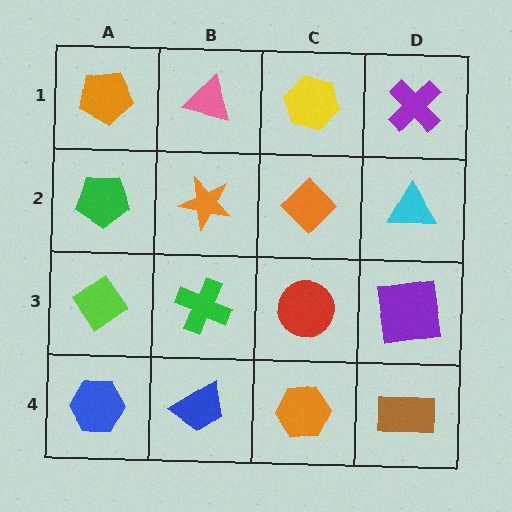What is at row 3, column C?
A red circle.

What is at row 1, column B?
A pink triangle.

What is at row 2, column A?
A green pentagon.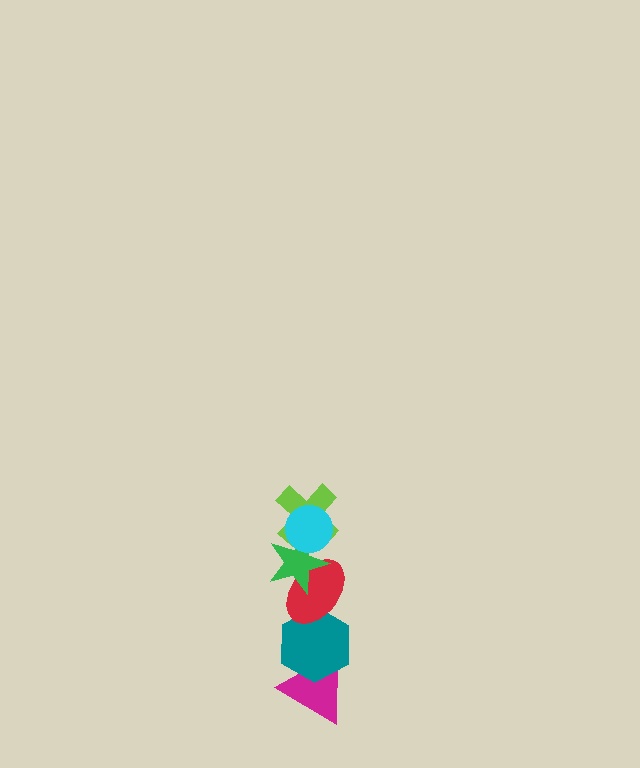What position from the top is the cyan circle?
The cyan circle is 1st from the top.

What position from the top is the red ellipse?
The red ellipse is 4th from the top.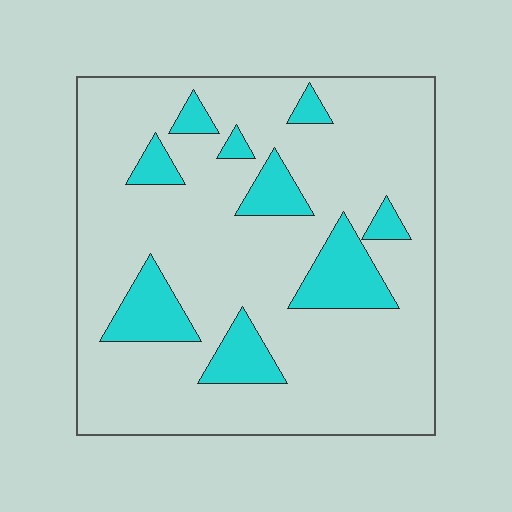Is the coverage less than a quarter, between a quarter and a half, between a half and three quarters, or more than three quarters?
Less than a quarter.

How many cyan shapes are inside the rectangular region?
9.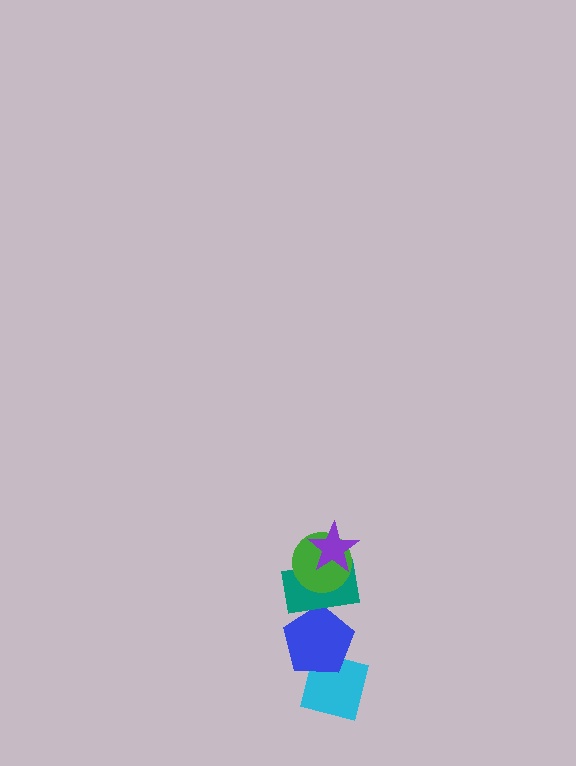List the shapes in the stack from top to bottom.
From top to bottom: the purple star, the green circle, the teal rectangle, the blue pentagon, the cyan square.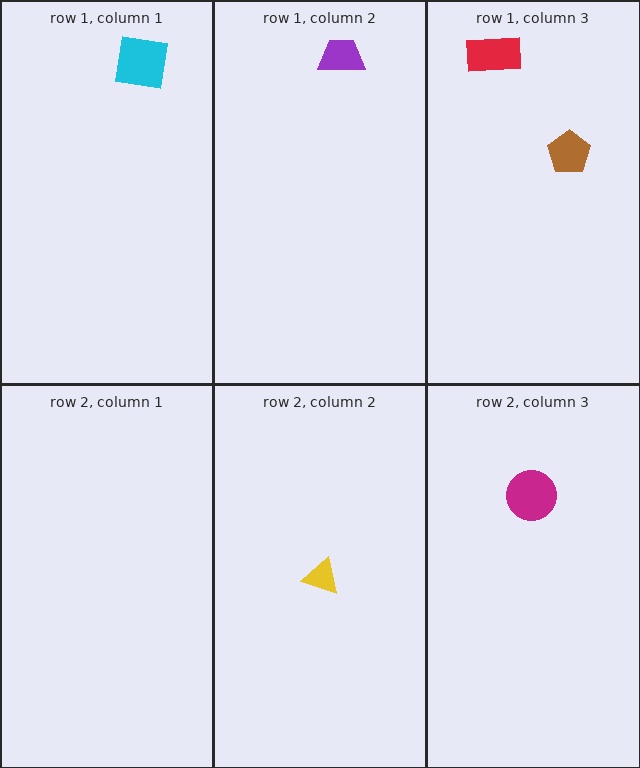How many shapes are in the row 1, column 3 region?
2.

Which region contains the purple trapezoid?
The row 1, column 2 region.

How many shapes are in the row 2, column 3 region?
1.